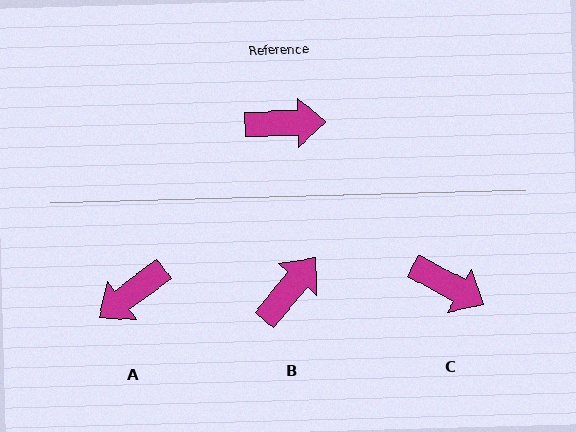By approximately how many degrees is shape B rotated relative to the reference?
Approximately 48 degrees counter-clockwise.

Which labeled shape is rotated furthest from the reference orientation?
A, about 145 degrees away.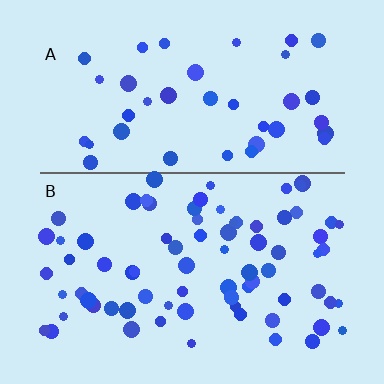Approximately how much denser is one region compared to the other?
Approximately 1.8× — region B over region A.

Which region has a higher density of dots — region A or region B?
B (the bottom).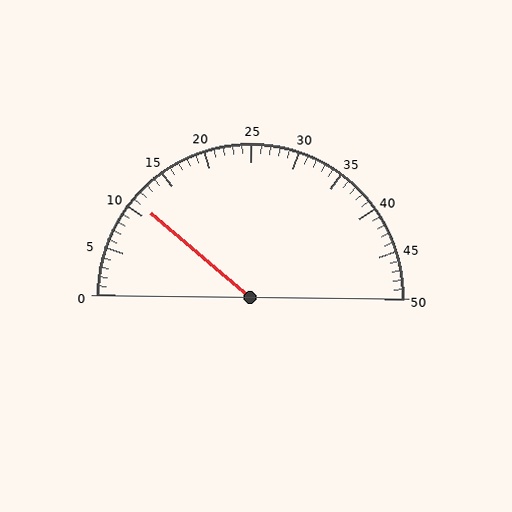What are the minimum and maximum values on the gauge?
The gauge ranges from 0 to 50.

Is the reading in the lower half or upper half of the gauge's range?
The reading is in the lower half of the range (0 to 50).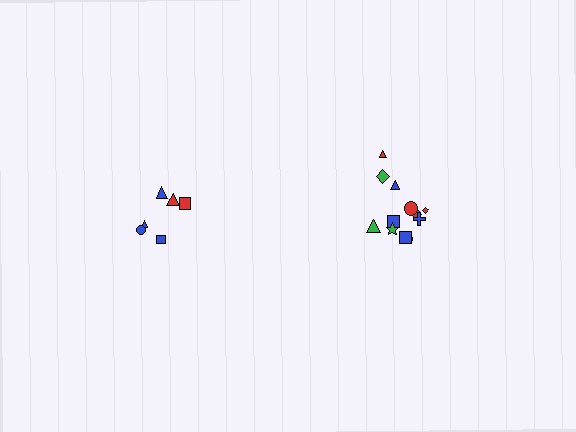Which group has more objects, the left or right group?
The right group.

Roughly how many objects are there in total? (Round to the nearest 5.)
Roughly 20 objects in total.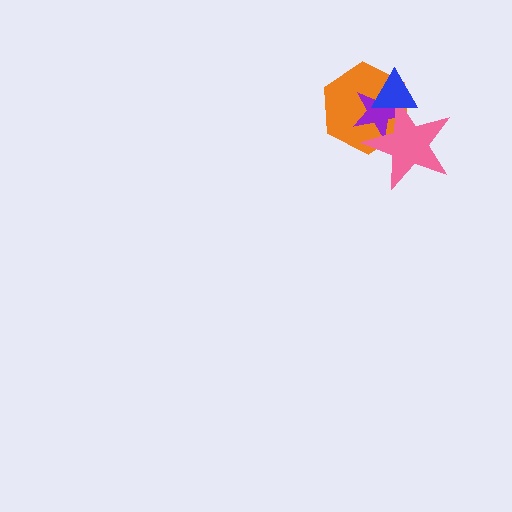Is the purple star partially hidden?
Yes, it is partially covered by another shape.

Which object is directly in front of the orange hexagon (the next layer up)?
The purple star is directly in front of the orange hexagon.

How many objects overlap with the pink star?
3 objects overlap with the pink star.